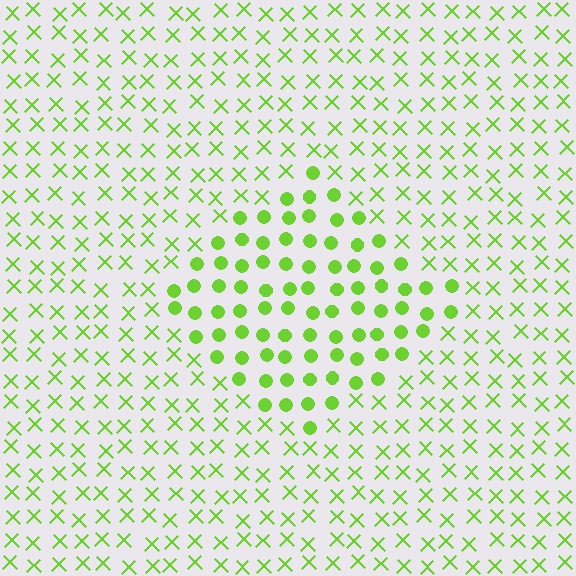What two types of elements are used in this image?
The image uses circles inside the diamond region and X marks outside it.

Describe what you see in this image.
The image is filled with small lime elements arranged in a uniform grid. A diamond-shaped region contains circles, while the surrounding area contains X marks. The boundary is defined purely by the change in element shape.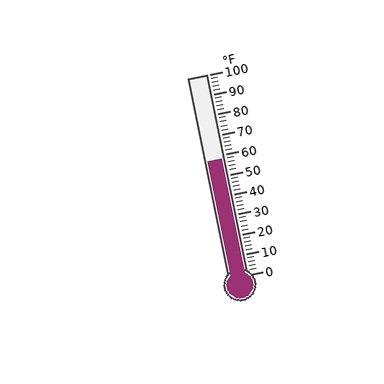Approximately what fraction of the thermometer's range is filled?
The thermometer is filled to approximately 60% of its range.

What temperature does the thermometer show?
The thermometer shows approximately 58°F.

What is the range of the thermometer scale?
The thermometer scale ranges from 0°F to 100°F.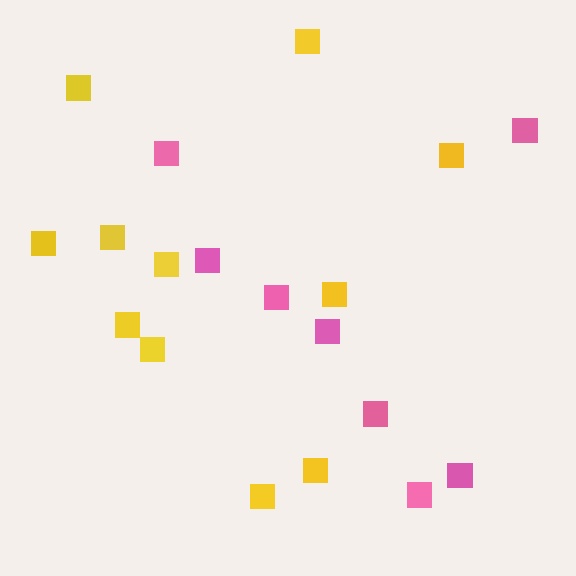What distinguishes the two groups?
There are 2 groups: one group of pink squares (8) and one group of yellow squares (11).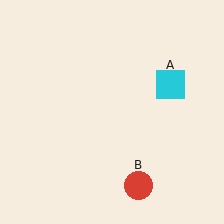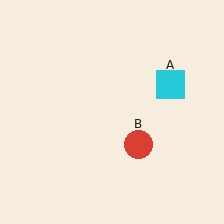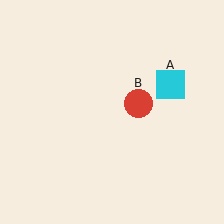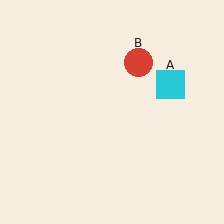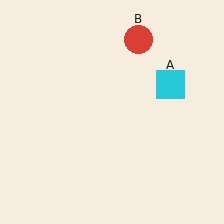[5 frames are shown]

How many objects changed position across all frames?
1 object changed position: red circle (object B).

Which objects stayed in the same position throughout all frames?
Cyan square (object A) remained stationary.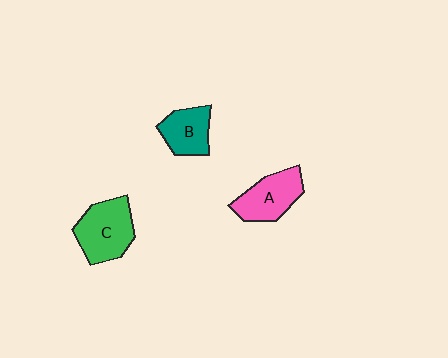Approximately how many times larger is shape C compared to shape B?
Approximately 1.4 times.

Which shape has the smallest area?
Shape B (teal).